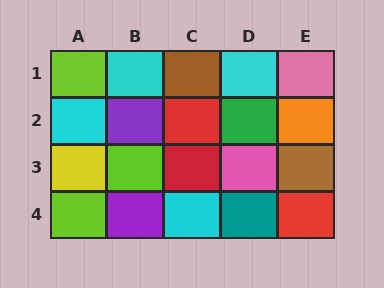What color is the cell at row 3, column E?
Brown.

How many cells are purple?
2 cells are purple.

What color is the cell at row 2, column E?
Orange.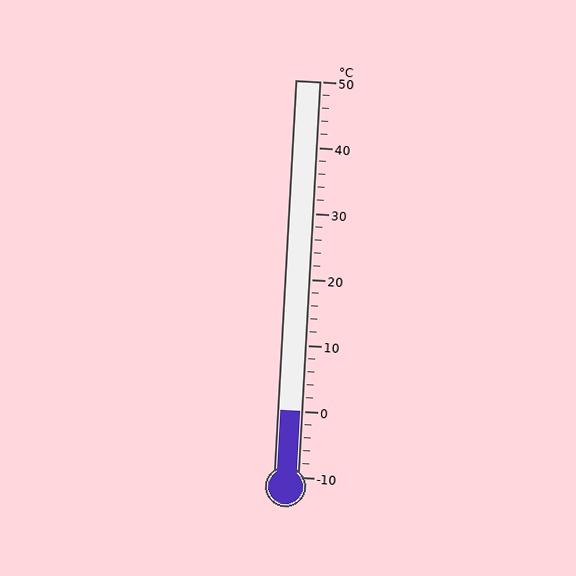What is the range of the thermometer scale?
The thermometer scale ranges from -10°C to 50°C.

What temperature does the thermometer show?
The thermometer shows approximately 0°C.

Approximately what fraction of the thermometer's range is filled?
The thermometer is filled to approximately 15% of its range.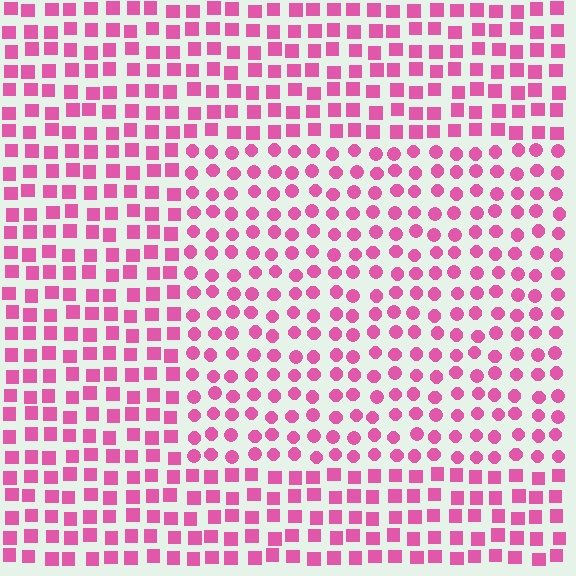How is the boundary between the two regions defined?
The boundary is defined by a change in element shape: circles inside vs. squares outside. All elements share the same color and spacing.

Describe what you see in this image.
The image is filled with small pink elements arranged in a uniform grid. A rectangle-shaped region contains circles, while the surrounding area contains squares. The boundary is defined purely by the change in element shape.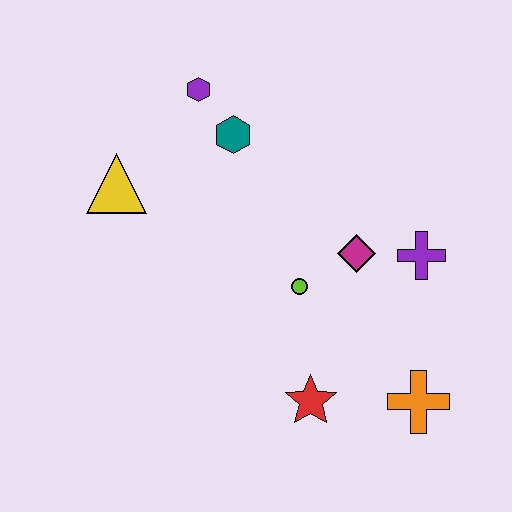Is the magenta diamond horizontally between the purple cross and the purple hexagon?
Yes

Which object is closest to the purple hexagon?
The teal hexagon is closest to the purple hexagon.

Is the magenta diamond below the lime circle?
No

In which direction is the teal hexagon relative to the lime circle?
The teal hexagon is above the lime circle.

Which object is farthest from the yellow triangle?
The orange cross is farthest from the yellow triangle.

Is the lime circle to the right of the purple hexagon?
Yes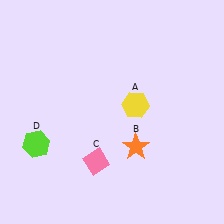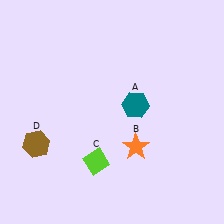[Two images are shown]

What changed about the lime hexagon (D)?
In Image 1, D is lime. In Image 2, it changed to brown.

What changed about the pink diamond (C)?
In Image 1, C is pink. In Image 2, it changed to lime.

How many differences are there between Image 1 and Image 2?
There are 3 differences between the two images.